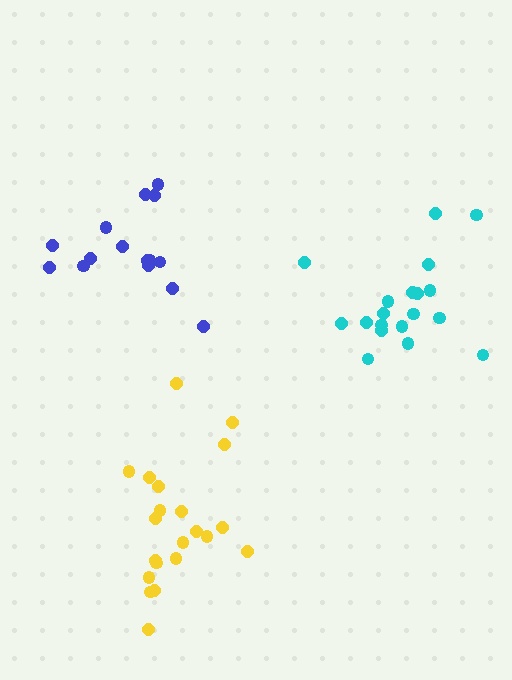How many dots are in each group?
Group 1: 15 dots, Group 2: 19 dots, Group 3: 21 dots (55 total).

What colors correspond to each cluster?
The clusters are colored: blue, cyan, yellow.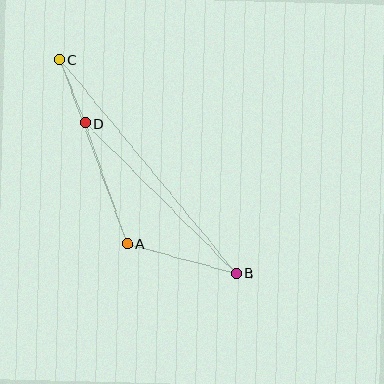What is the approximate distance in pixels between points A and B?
The distance between A and B is approximately 113 pixels.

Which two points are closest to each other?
Points C and D are closest to each other.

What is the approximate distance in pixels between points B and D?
The distance between B and D is approximately 213 pixels.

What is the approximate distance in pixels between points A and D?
The distance between A and D is approximately 128 pixels.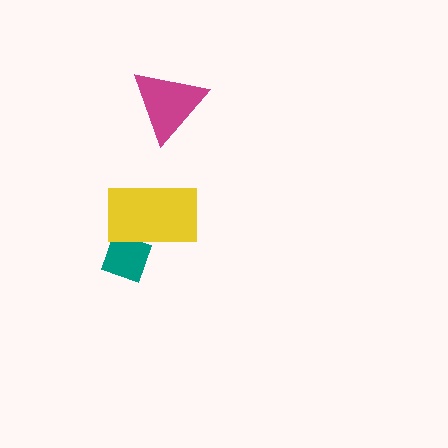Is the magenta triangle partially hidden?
No, no other shape covers it.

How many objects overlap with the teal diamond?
1 object overlaps with the teal diamond.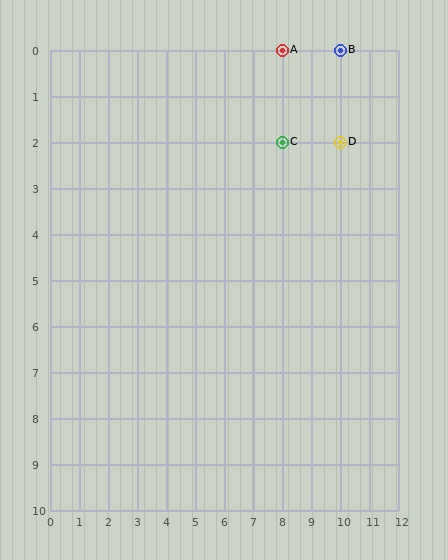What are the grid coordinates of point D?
Point D is at grid coordinates (10, 2).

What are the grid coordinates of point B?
Point B is at grid coordinates (10, 0).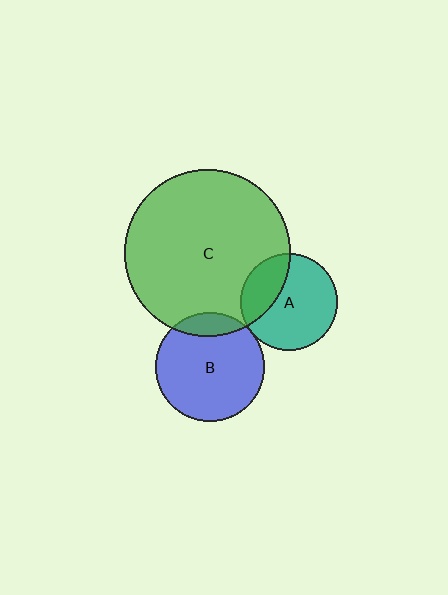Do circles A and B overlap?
Yes.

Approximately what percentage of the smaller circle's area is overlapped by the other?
Approximately 5%.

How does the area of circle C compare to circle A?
Approximately 3.0 times.